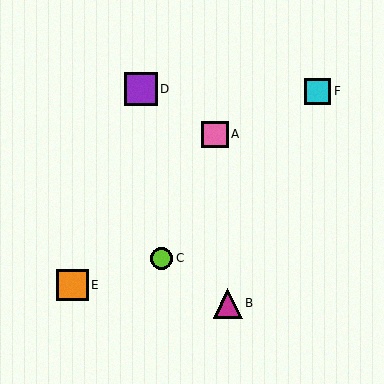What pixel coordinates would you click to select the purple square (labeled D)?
Click at (141, 89) to select the purple square D.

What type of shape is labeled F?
Shape F is a cyan square.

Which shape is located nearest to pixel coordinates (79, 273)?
The orange square (labeled E) at (73, 285) is nearest to that location.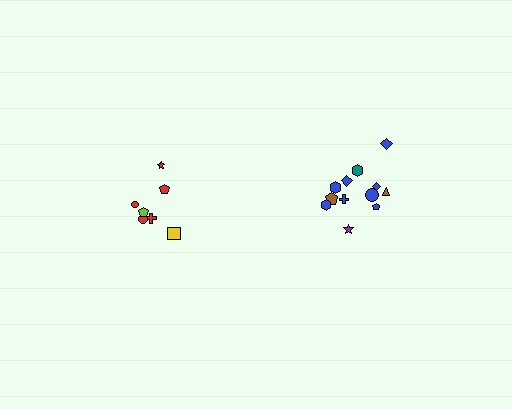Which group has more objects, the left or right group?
The right group.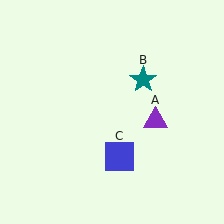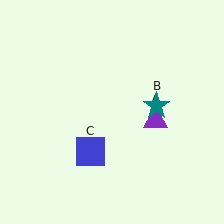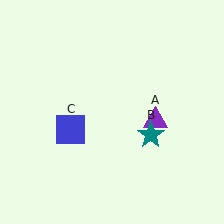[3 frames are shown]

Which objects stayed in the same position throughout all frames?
Purple triangle (object A) remained stationary.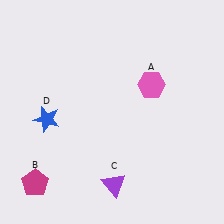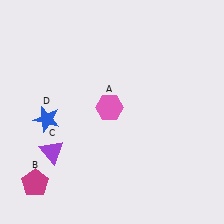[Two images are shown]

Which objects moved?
The objects that moved are: the pink hexagon (A), the purple triangle (C).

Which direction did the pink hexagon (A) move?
The pink hexagon (A) moved left.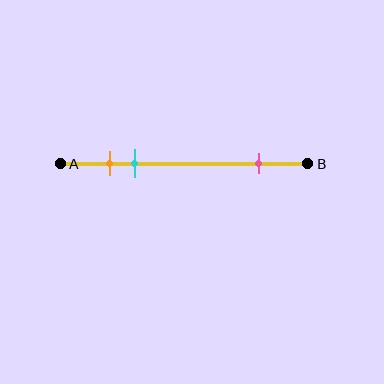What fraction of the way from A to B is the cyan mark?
The cyan mark is approximately 30% (0.3) of the way from A to B.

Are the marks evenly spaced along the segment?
No, the marks are not evenly spaced.